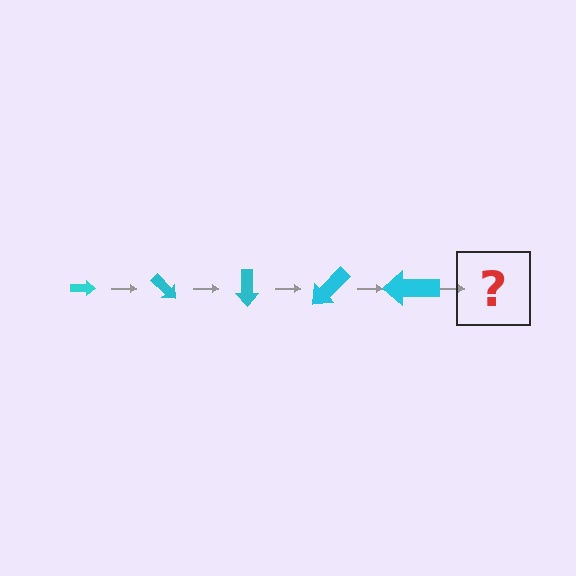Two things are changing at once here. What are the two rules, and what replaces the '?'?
The two rules are that the arrow grows larger each step and it rotates 45 degrees each step. The '?' should be an arrow, larger than the previous one and rotated 225 degrees from the start.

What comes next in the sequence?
The next element should be an arrow, larger than the previous one and rotated 225 degrees from the start.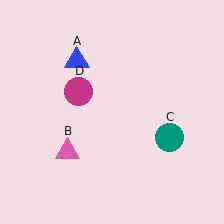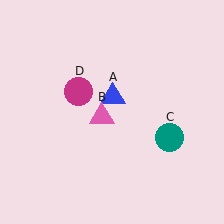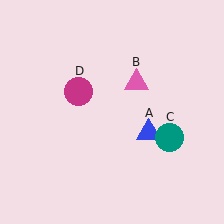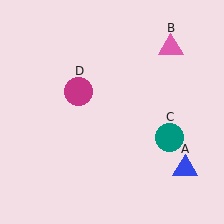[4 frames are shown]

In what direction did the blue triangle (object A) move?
The blue triangle (object A) moved down and to the right.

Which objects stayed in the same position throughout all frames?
Teal circle (object C) and magenta circle (object D) remained stationary.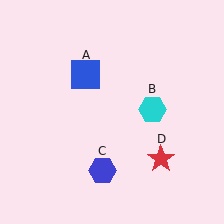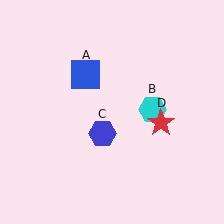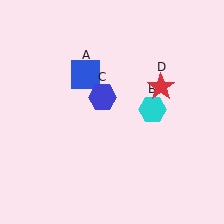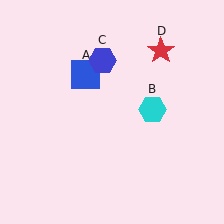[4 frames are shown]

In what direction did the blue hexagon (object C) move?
The blue hexagon (object C) moved up.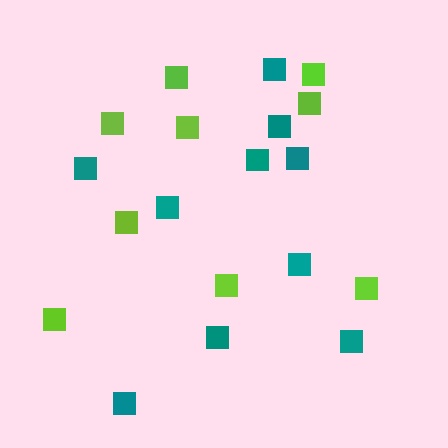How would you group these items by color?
There are 2 groups: one group of teal squares (10) and one group of lime squares (9).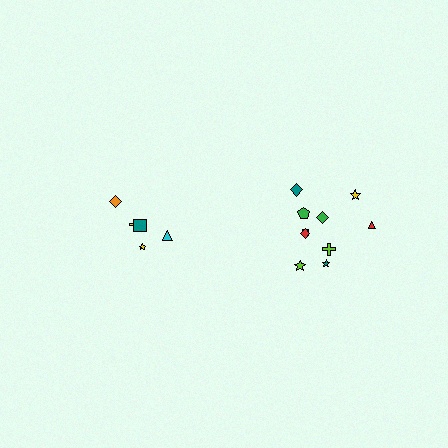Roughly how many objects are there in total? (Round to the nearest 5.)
Roughly 15 objects in total.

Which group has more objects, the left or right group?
The right group.